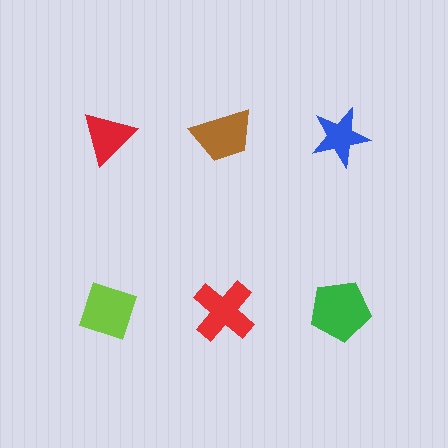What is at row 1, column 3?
A blue star.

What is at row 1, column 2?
A brown trapezoid.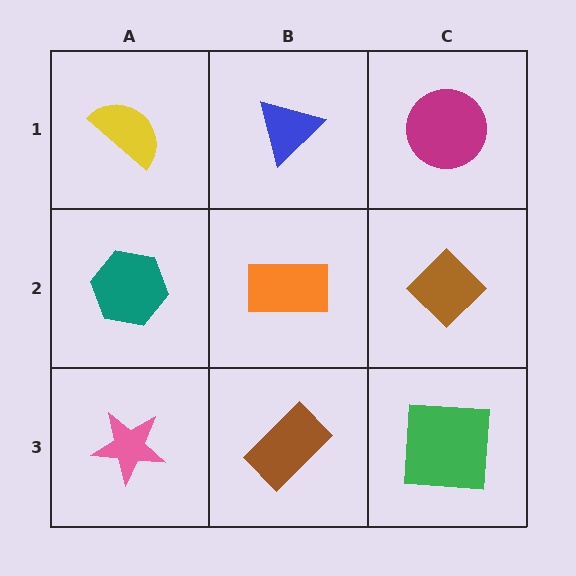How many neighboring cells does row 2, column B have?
4.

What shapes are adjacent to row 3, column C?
A brown diamond (row 2, column C), a brown rectangle (row 3, column B).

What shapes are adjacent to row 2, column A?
A yellow semicircle (row 1, column A), a pink star (row 3, column A), an orange rectangle (row 2, column B).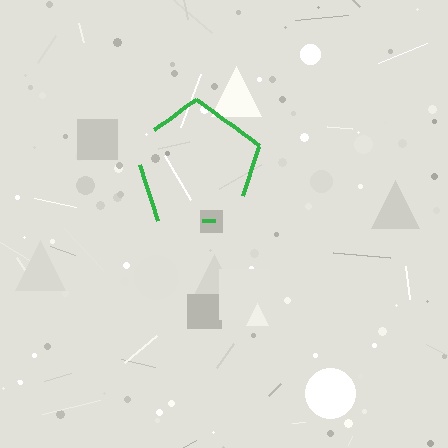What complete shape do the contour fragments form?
The contour fragments form a pentagon.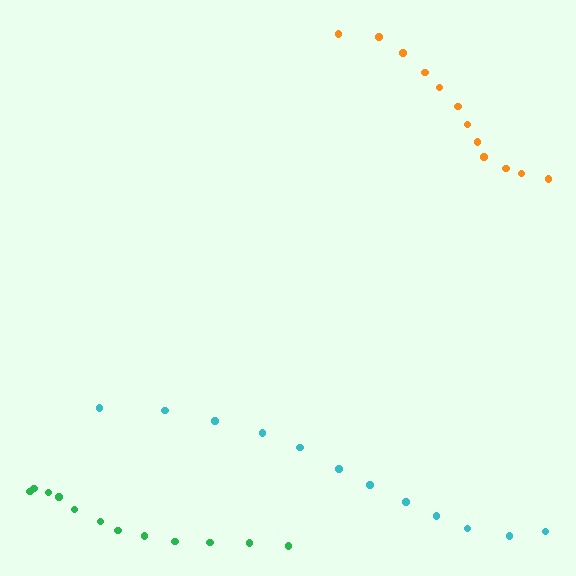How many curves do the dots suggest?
There are 3 distinct paths.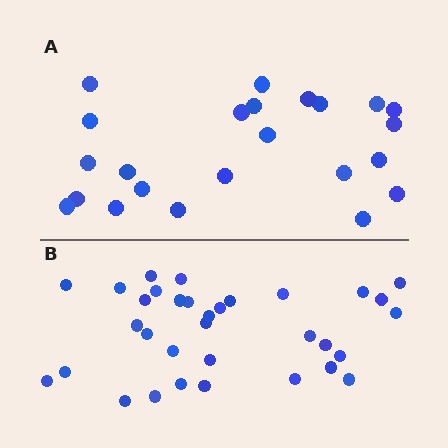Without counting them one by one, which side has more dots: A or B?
Region B (the bottom region) has more dots.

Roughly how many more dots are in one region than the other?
Region B has roughly 10 or so more dots than region A.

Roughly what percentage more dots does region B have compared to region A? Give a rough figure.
About 45% more.